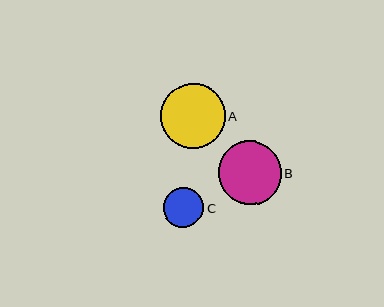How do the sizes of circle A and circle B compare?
Circle A and circle B are approximately the same size.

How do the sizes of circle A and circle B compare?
Circle A and circle B are approximately the same size.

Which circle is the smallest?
Circle C is the smallest with a size of approximately 40 pixels.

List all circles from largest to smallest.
From largest to smallest: A, B, C.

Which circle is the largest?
Circle A is the largest with a size of approximately 65 pixels.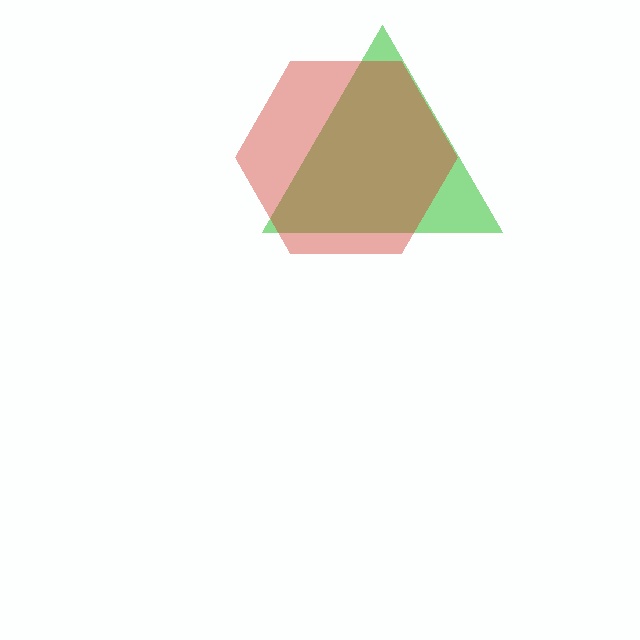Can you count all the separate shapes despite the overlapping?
Yes, there are 2 separate shapes.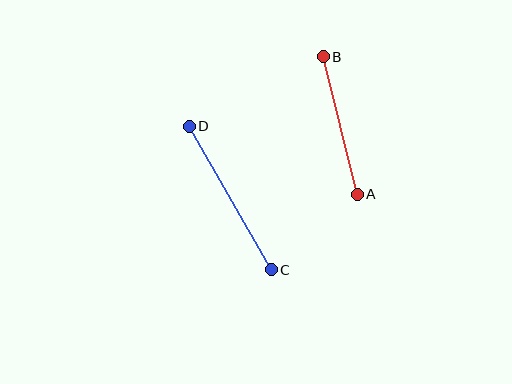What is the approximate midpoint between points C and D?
The midpoint is at approximately (230, 198) pixels.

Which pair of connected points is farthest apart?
Points C and D are farthest apart.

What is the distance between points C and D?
The distance is approximately 165 pixels.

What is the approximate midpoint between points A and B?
The midpoint is at approximately (340, 126) pixels.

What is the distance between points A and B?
The distance is approximately 142 pixels.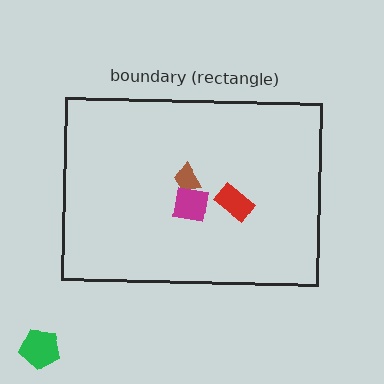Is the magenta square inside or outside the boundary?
Inside.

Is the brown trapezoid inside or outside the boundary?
Inside.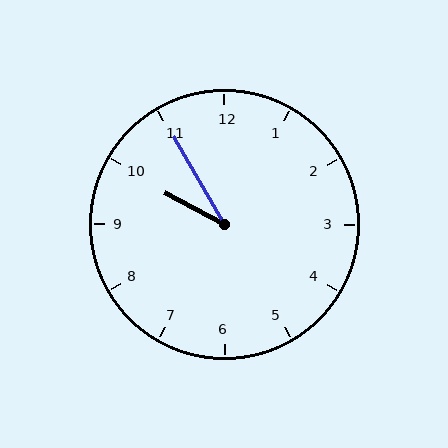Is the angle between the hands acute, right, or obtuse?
It is acute.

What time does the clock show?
9:55.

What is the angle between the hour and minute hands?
Approximately 32 degrees.